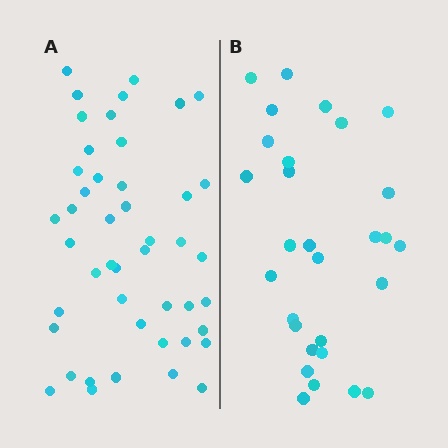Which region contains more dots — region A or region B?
Region A (the left region) has more dots.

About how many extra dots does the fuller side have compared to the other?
Region A has approximately 15 more dots than region B.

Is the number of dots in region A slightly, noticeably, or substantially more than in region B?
Region A has substantially more. The ratio is roughly 1.6 to 1.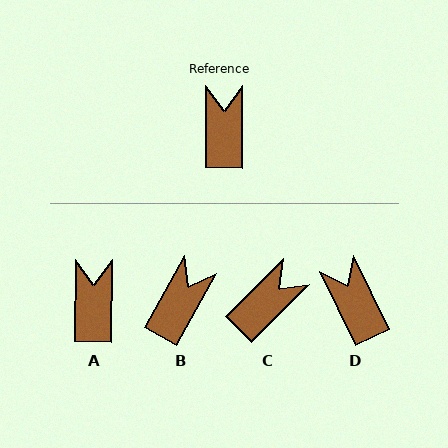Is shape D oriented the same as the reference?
No, it is off by about 26 degrees.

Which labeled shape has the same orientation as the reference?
A.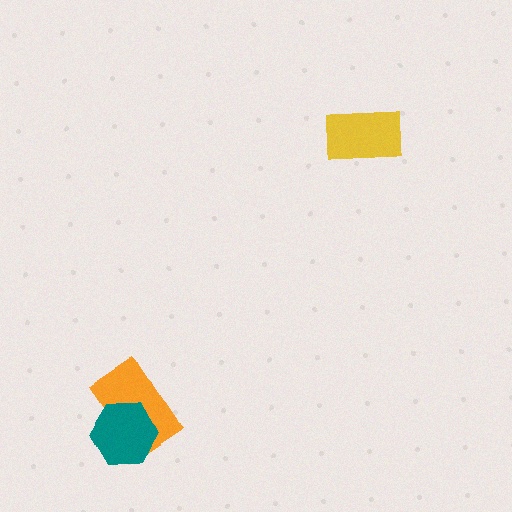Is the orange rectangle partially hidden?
Yes, it is partially covered by another shape.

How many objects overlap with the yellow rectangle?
0 objects overlap with the yellow rectangle.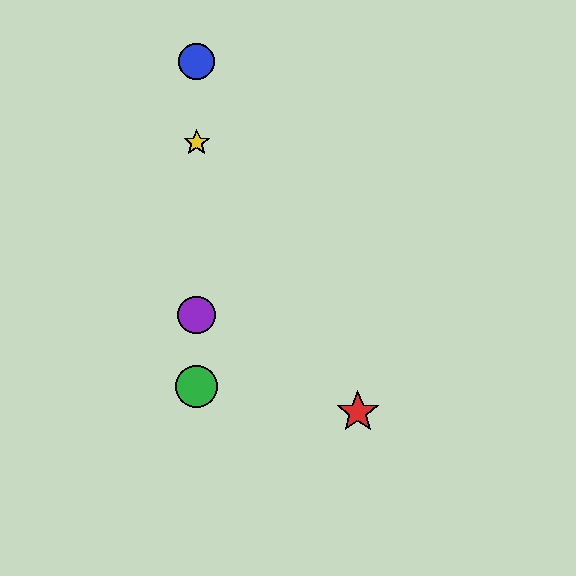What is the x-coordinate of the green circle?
The green circle is at x≈197.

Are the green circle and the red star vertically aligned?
No, the green circle is at x≈197 and the red star is at x≈358.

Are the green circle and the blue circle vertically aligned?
Yes, both are at x≈197.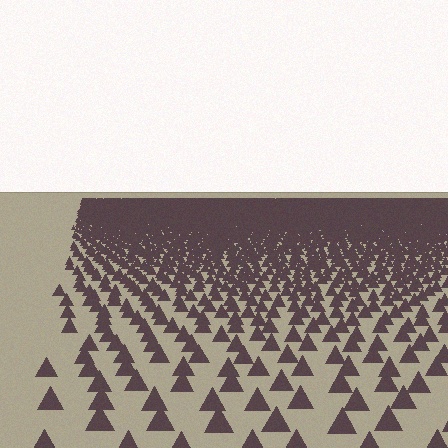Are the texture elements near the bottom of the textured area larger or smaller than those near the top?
Larger. Near the bottom, elements are closer to the viewer and appear at a bigger on-screen size.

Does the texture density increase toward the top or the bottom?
Density increases toward the top.